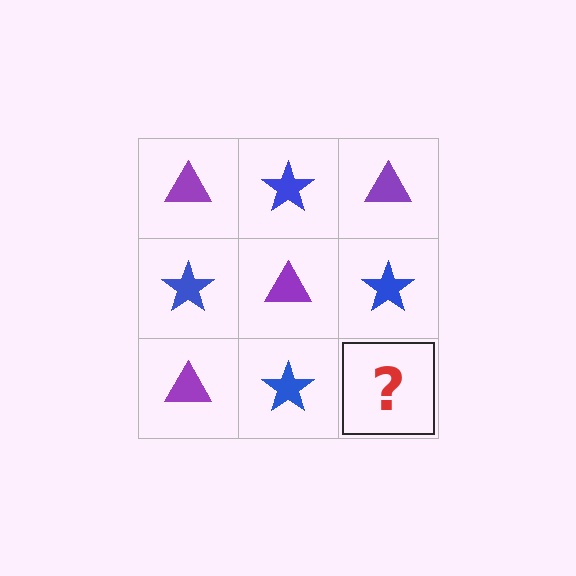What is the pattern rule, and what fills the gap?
The rule is that it alternates purple triangle and blue star in a checkerboard pattern. The gap should be filled with a purple triangle.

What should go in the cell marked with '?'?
The missing cell should contain a purple triangle.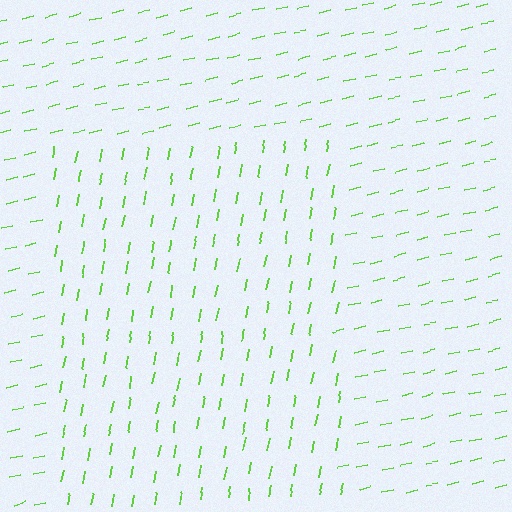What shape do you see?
I see a rectangle.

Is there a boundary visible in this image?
Yes, there is a texture boundary formed by a change in line orientation.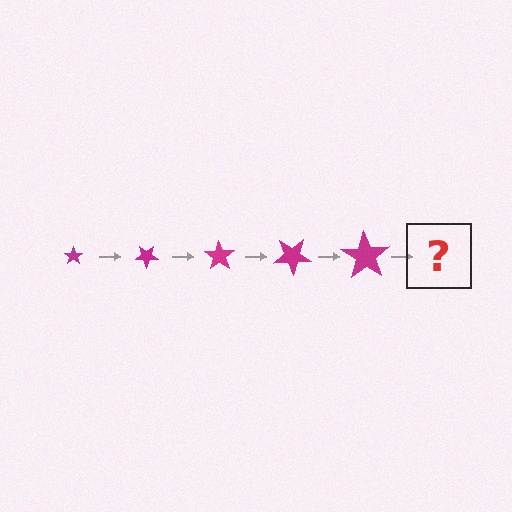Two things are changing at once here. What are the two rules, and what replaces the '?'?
The two rules are that the star grows larger each step and it rotates 35 degrees each step. The '?' should be a star, larger than the previous one and rotated 175 degrees from the start.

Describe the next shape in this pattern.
It should be a star, larger than the previous one and rotated 175 degrees from the start.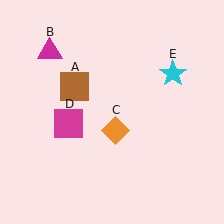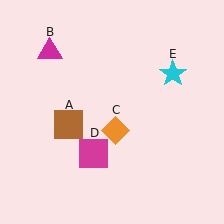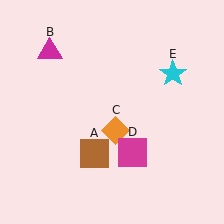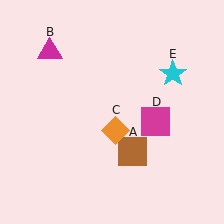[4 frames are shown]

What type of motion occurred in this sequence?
The brown square (object A), magenta square (object D) rotated counterclockwise around the center of the scene.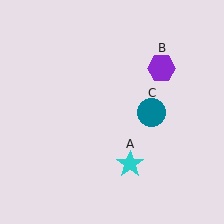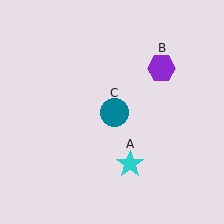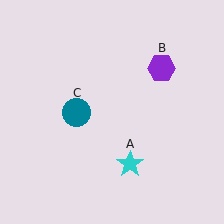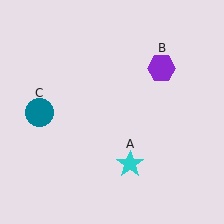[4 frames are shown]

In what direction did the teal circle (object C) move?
The teal circle (object C) moved left.